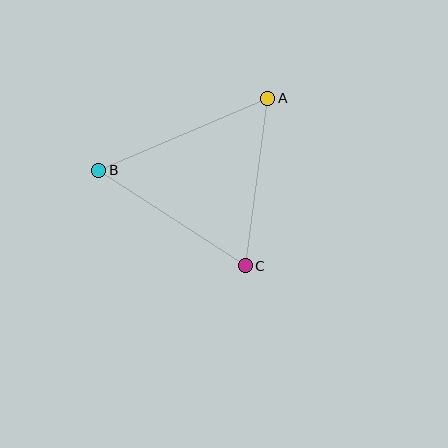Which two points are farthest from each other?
Points A and B are farthest from each other.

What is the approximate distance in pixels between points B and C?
The distance between B and C is approximately 175 pixels.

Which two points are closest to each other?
Points A and C are closest to each other.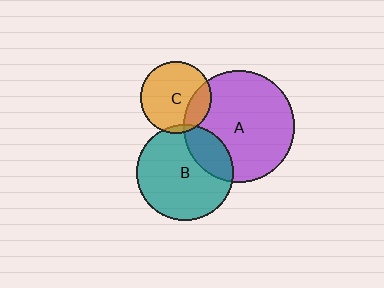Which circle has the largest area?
Circle A (purple).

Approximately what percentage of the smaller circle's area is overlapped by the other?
Approximately 5%.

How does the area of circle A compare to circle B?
Approximately 1.4 times.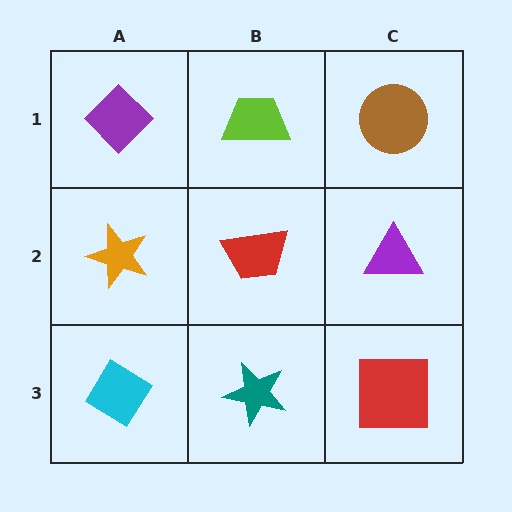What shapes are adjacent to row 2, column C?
A brown circle (row 1, column C), a red square (row 3, column C), a red trapezoid (row 2, column B).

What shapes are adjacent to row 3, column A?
An orange star (row 2, column A), a teal star (row 3, column B).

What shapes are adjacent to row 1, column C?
A purple triangle (row 2, column C), a lime trapezoid (row 1, column B).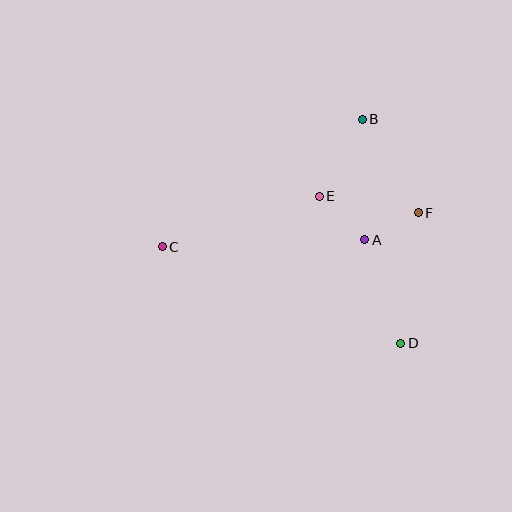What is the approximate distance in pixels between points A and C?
The distance between A and C is approximately 202 pixels.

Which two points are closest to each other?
Points A and F are closest to each other.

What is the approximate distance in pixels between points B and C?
The distance between B and C is approximately 237 pixels.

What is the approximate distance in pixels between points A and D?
The distance between A and D is approximately 110 pixels.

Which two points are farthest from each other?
Points C and F are farthest from each other.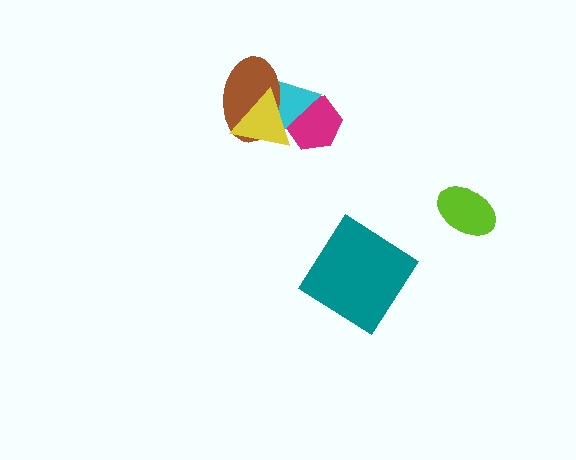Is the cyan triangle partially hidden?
Yes, it is partially covered by another shape.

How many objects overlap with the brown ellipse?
2 objects overlap with the brown ellipse.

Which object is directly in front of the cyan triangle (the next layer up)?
The brown ellipse is directly in front of the cyan triangle.